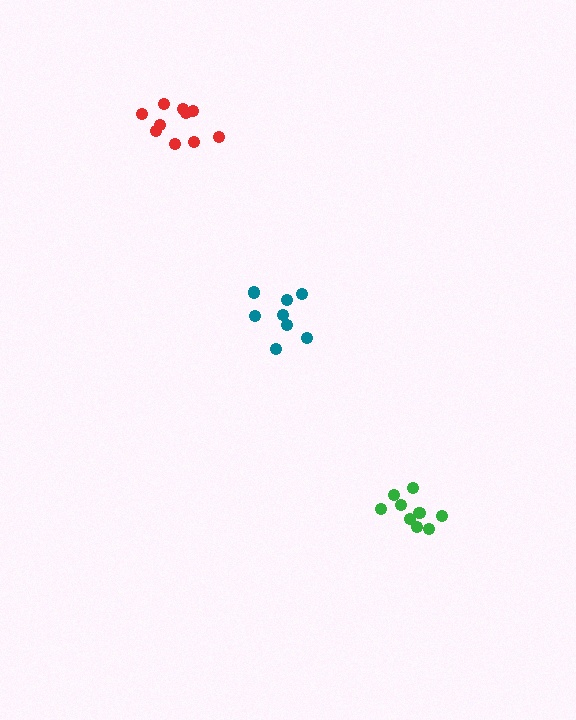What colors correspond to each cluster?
The clusters are colored: red, green, teal.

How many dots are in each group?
Group 1: 10 dots, Group 2: 9 dots, Group 3: 8 dots (27 total).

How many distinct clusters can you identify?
There are 3 distinct clusters.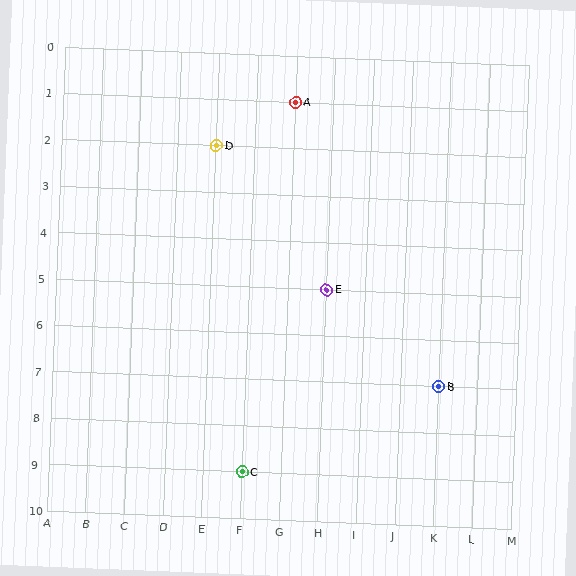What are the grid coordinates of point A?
Point A is at grid coordinates (G, 1).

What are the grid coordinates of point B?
Point B is at grid coordinates (K, 7).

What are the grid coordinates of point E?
Point E is at grid coordinates (H, 5).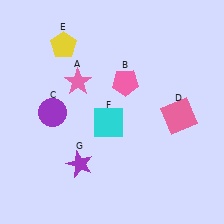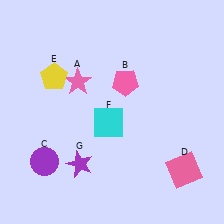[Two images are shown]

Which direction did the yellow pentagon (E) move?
The yellow pentagon (E) moved down.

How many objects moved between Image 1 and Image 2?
3 objects moved between the two images.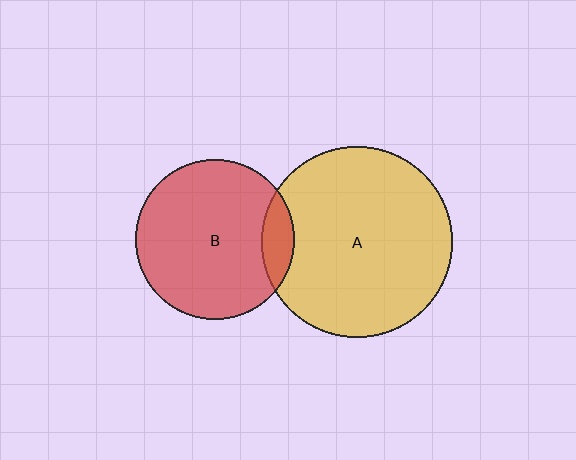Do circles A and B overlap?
Yes.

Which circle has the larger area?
Circle A (yellow).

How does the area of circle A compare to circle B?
Approximately 1.4 times.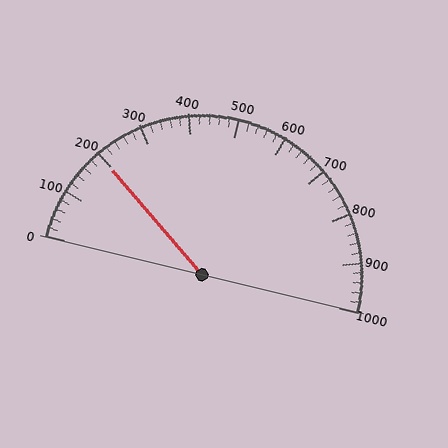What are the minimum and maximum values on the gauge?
The gauge ranges from 0 to 1000.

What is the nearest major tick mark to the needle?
The nearest major tick mark is 200.